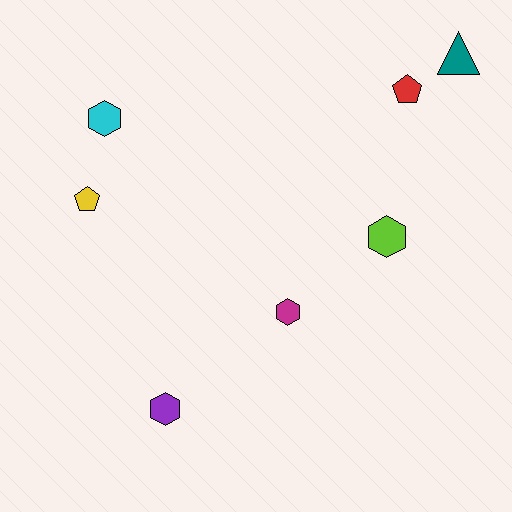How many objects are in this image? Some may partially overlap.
There are 7 objects.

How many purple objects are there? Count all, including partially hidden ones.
There is 1 purple object.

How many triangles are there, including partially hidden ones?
There is 1 triangle.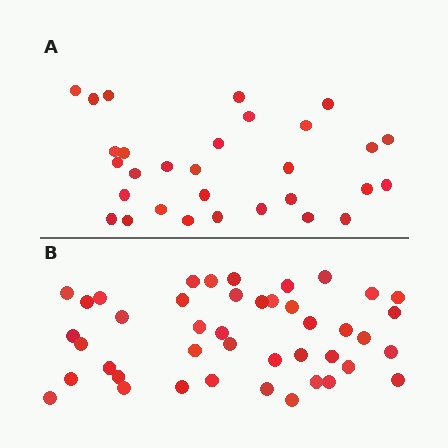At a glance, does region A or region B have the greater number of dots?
Region B (the bottom region) has more dots.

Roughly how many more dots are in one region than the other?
Region B has approximately 15 more dots than region A.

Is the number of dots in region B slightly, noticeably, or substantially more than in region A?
Region B has noticeably more, but not dramatically so. The ratio is roughly 1.4 to 1.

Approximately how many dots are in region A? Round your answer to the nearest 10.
About 30 dots.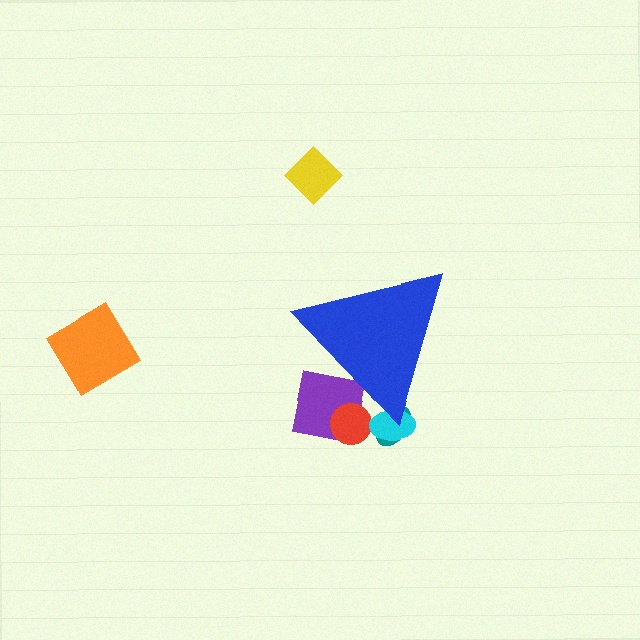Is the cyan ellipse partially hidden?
Yes, the cyan ellipse is partially hidden behind the blue triangle.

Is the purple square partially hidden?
Yes, the purple square is partially hidden behind the blue triangle.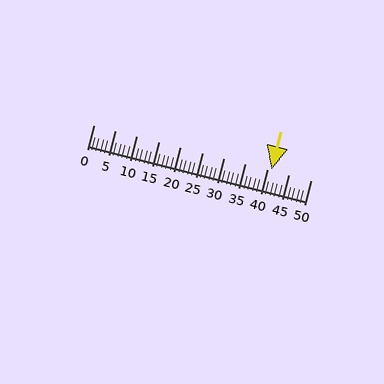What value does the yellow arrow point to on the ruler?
The yellow arrow points to approximately 41.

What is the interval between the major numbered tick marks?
The major tick marks are spaced 5 units apart.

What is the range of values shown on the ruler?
The ruler shows values from 0 to 50.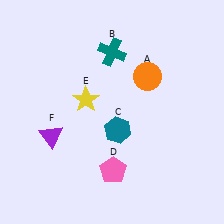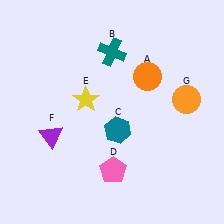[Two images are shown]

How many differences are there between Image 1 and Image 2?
There is 1 difference between the two images.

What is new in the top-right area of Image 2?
An orange circle (G) was added in the top-right area of Image 2.